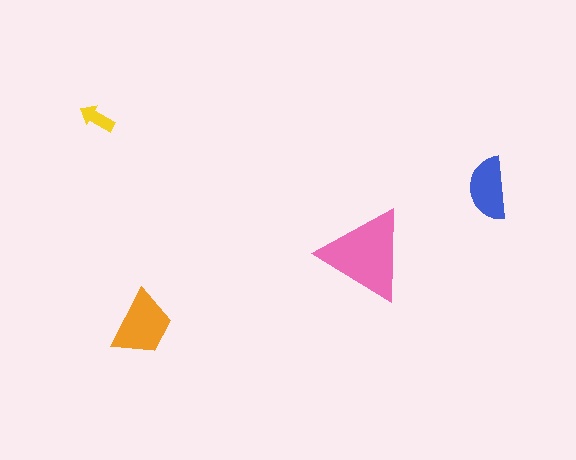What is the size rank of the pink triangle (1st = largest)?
1st.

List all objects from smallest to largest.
The yellow arrow, the blue semicircle, the orange trapezoid, the pink triangle.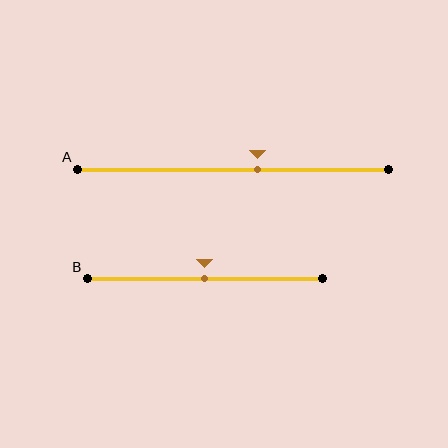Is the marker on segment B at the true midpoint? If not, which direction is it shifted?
Yes, the marker on segment B is at the true midpoint.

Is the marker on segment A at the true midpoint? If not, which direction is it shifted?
No, the marker on segment A is shifted to the right by about 8% of the segment length.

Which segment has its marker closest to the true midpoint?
Segment B has its marker closest to the true midpoint.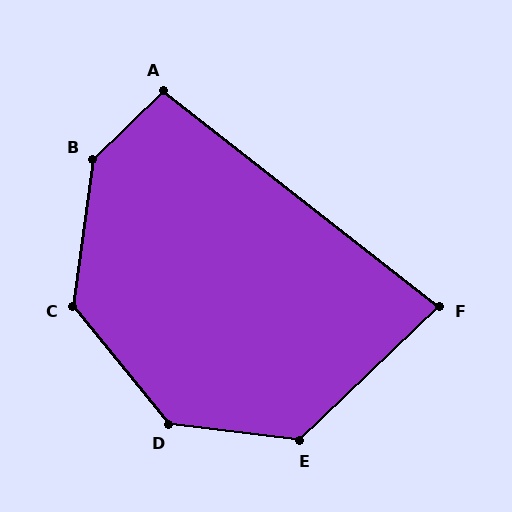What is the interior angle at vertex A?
Approximately 98 degrees (obtuse).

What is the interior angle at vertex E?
Approximately 129 degrees (obtuse).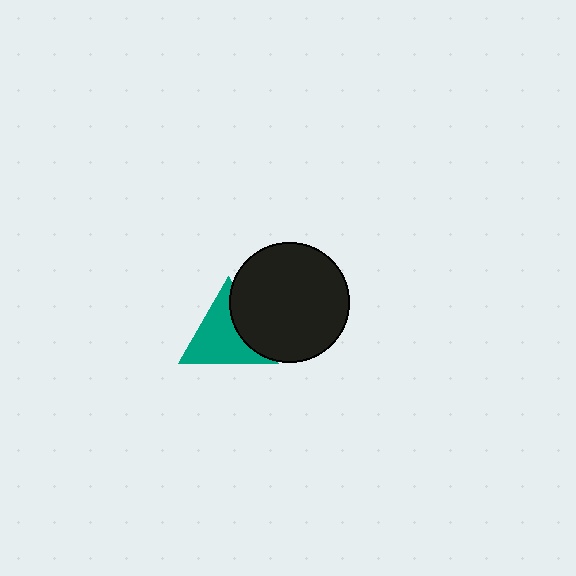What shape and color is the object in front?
The object in front is a black circle.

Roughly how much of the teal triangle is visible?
Most of it is visible (roughly 70%).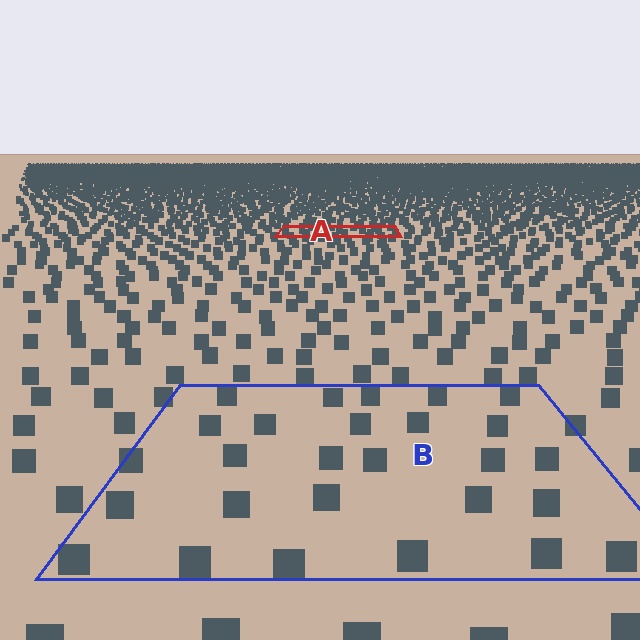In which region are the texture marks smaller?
The texture marks are smaller in region A, because it is farther away.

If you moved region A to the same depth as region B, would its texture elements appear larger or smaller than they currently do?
They would appear larger. At a closer depth, the same texture elements are projected at a bigger on-screen size.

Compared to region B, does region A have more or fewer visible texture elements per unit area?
Region A has more texture elements per unit area — they are packed more densely because it is farther away.